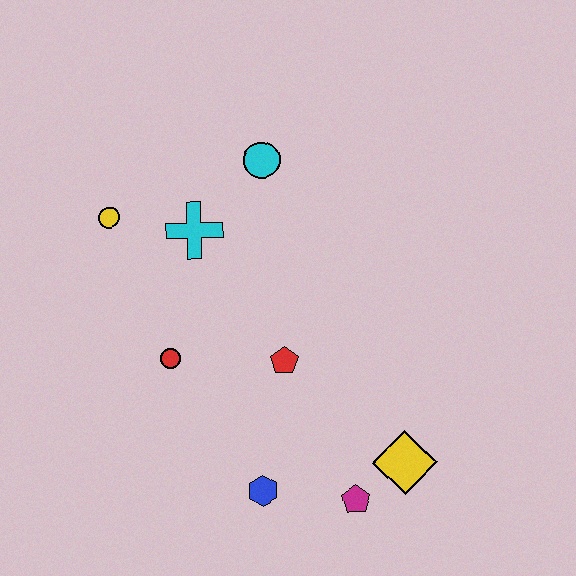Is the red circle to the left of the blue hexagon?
Yes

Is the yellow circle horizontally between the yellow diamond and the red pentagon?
No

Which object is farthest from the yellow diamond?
The yellow circle is farthest from the yellow diamond.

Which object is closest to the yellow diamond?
The magenta pentagon is closest to the yellow diamond.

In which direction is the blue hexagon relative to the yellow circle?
The blue hexagon is below the yellow circle.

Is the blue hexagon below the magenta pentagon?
No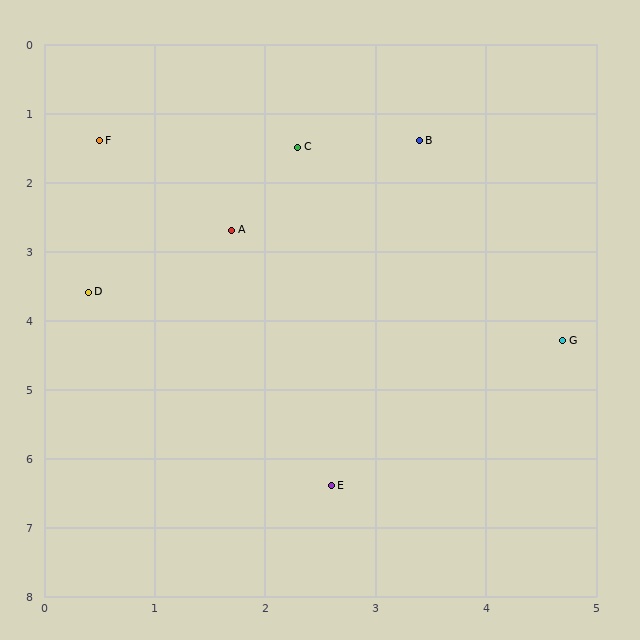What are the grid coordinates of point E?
Point E is at approximately (2.6, 6.4).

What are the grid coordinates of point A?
Point A is at approximately (1.7, 2.7).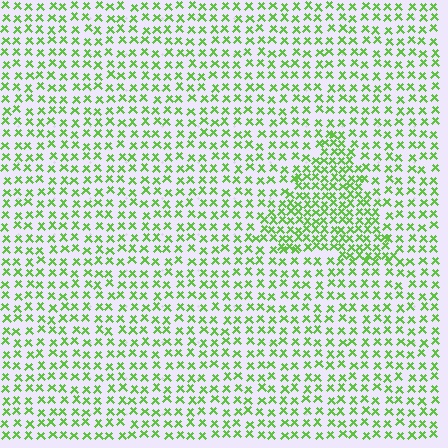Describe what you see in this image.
The image contains small lime elements arranged at two different densities. A triangle-shaped region is visible where the elements are more densely packed than the surrounding area.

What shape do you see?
I see a triangle.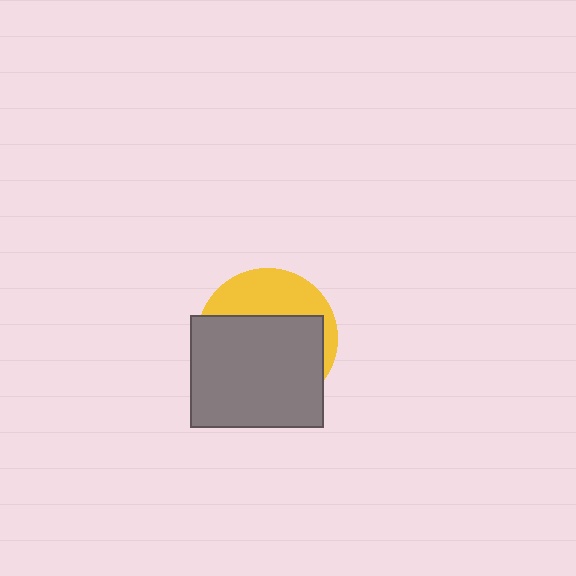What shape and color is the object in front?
The object in front is a gray rectangle.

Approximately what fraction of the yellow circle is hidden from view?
Roughly 66% of the yellow circle is hidden behind the gray rectangle.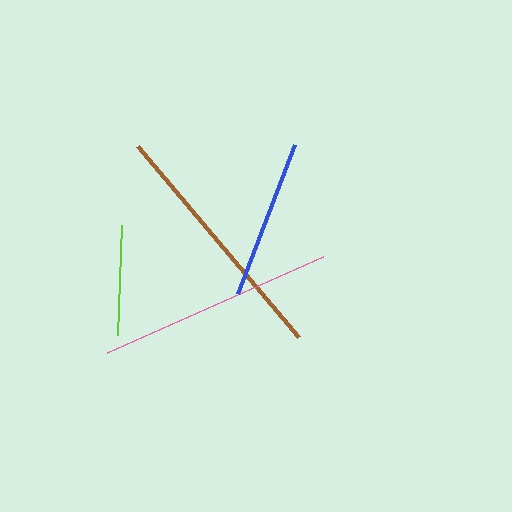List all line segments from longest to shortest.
From longest to shortest: brown, pink, blue, lime.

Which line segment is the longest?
The brown line is the longest at approximately 249 pixels.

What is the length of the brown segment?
The brown segment is approximately 249 pixels long.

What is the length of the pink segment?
The pink segment is approximately 236 pixels long.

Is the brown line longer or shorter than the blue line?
The brown line is longer than the blue line.